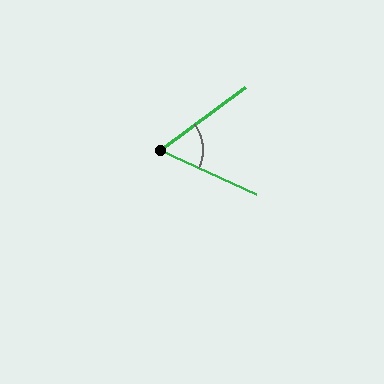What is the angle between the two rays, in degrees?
Approximately 61 degrees.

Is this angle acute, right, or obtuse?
It is acute.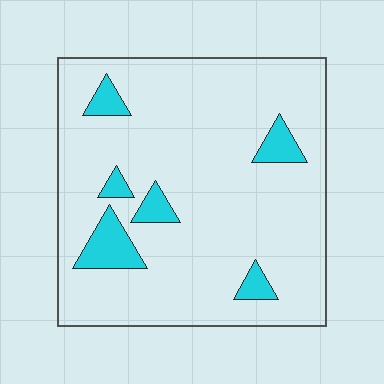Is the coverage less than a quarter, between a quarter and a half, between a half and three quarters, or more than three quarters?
Less than a quarter.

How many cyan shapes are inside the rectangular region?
6.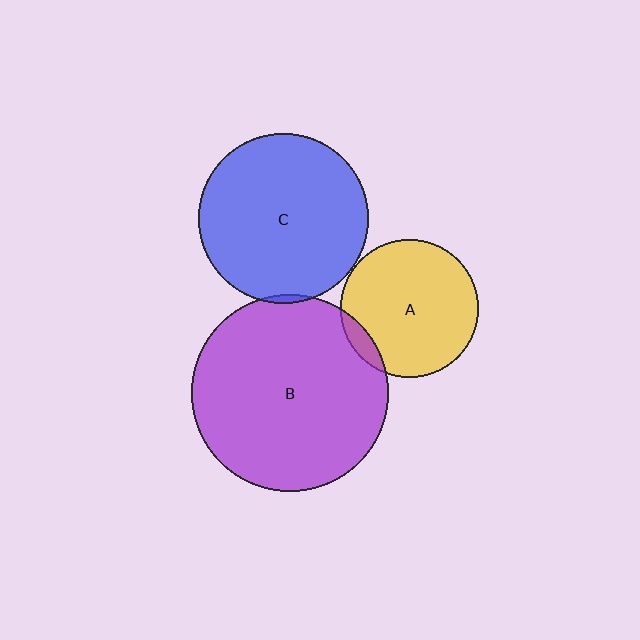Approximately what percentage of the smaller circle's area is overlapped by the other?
Approximately 5%.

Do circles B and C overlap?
Yes.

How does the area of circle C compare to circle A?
Approximately 1.5 times.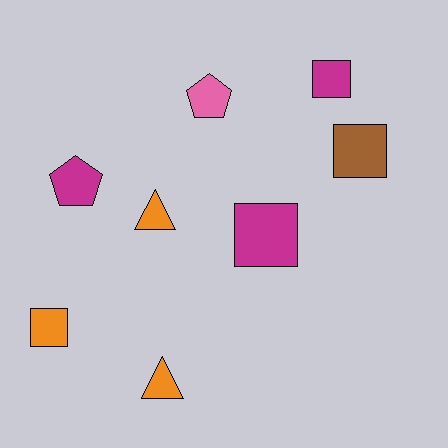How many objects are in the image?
There are 8 objects.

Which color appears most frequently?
Orange, with 3 objects.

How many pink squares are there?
There are no pink squares.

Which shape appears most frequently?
Square, with 4 objects.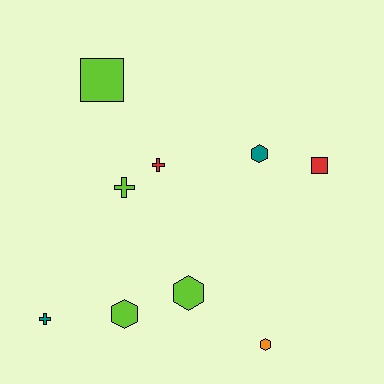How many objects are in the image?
There are 9 objects.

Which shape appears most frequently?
Hexagon, with 4 objects.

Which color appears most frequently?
Lime, with 4 objects.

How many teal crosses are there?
There is 1 teal cross.